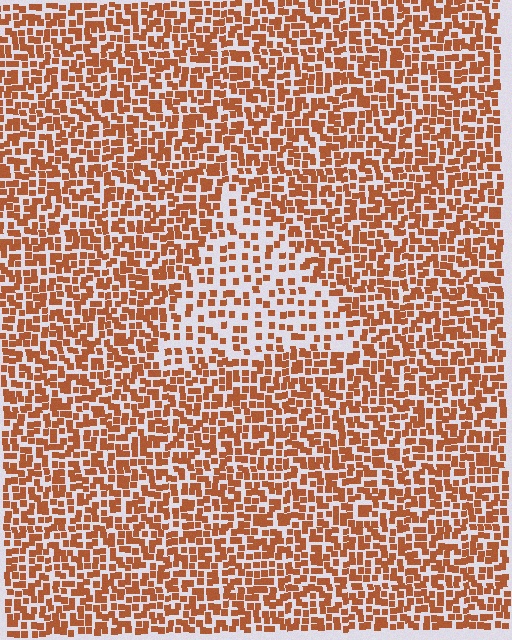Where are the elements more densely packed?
The elements are more densely packed outside the triangle boundary.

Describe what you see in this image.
The image contains small brown elements arranged at two different densities. A triangle-shaped region is visible where the elements are less densely packed than the surrounding area.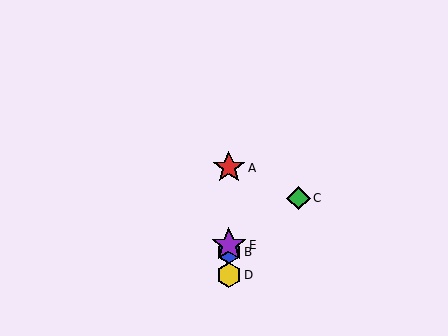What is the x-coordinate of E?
Object E is at x≈229.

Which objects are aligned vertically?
Objects A, B, D, E are aligned vertically.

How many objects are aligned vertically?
4 objects (A, B, D, E) are aligned vertically.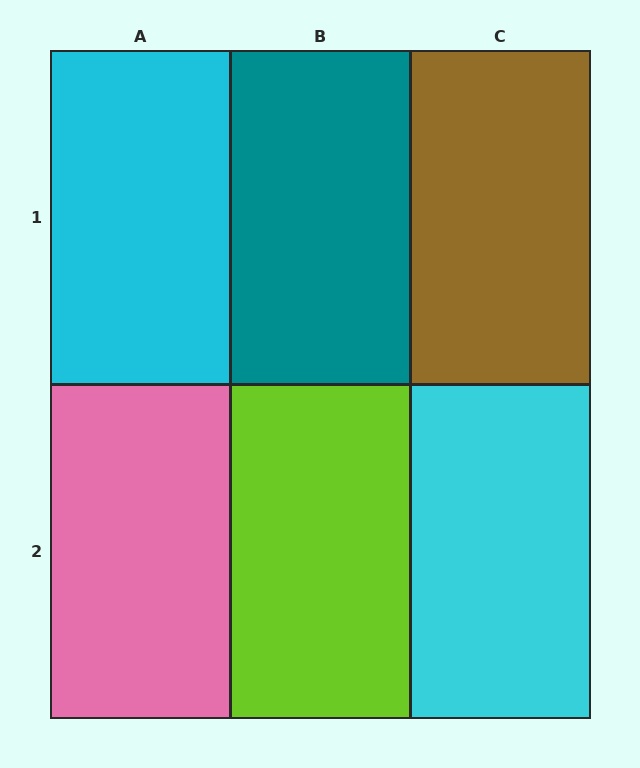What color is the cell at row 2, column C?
Cyan.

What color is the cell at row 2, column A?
Pink.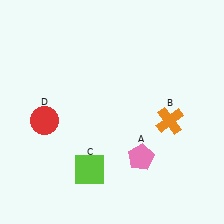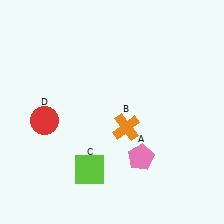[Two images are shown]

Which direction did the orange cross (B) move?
The orange cross (B) moved left.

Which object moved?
The orange cross (B) moved left.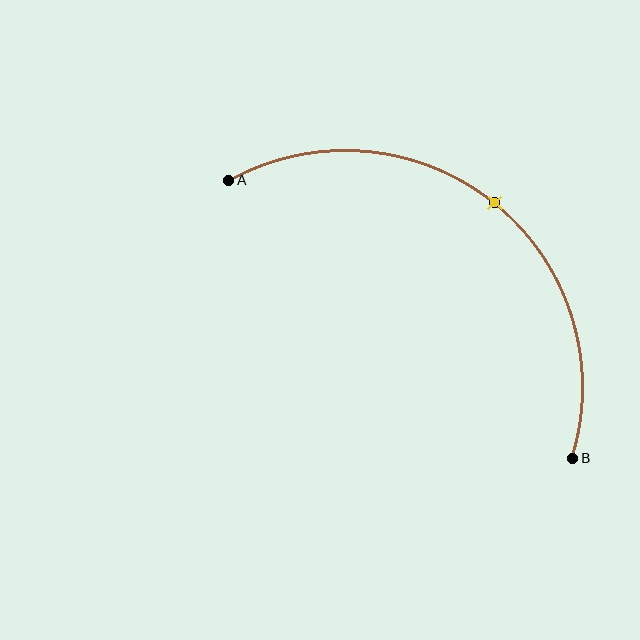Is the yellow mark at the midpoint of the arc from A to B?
Yes. The yellow mark lies on the arc at equal arc-length from both A and B — it is the arc midpoint.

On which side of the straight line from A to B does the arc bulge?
The arc bulges above and to the right of the straight line connecting A and B.